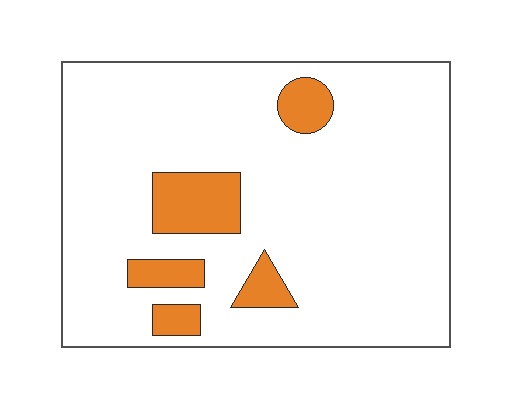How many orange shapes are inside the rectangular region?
5.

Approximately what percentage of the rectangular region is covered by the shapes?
Approximately 10%.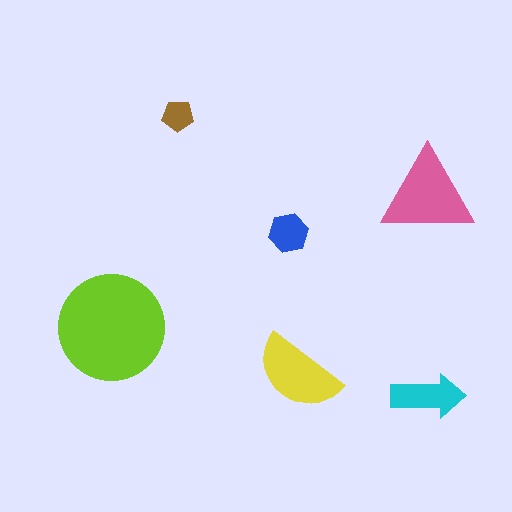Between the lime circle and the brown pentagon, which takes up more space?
The lime circle.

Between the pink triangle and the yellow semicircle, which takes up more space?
The pink triangle.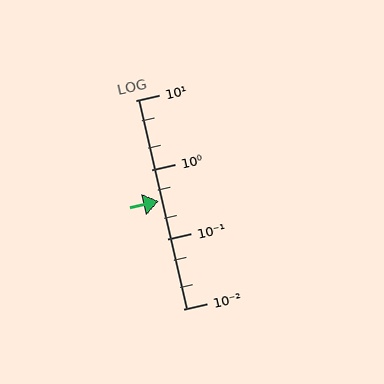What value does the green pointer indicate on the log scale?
The pointer indicates approximately 0.35.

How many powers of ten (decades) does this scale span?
The scale spans 3 decades, from 0.01 to 10.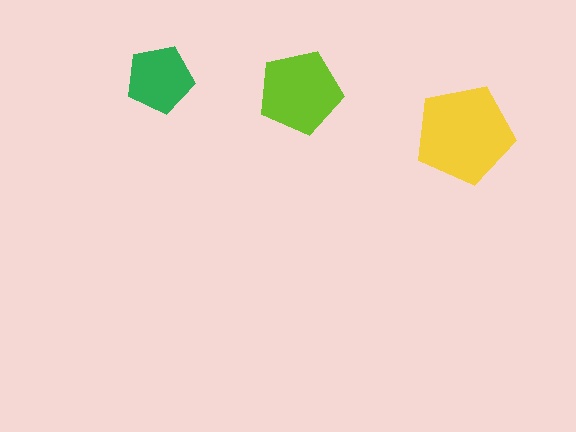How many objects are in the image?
There are 3 objects in the image.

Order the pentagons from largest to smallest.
the yellow one, the lime one, the green one.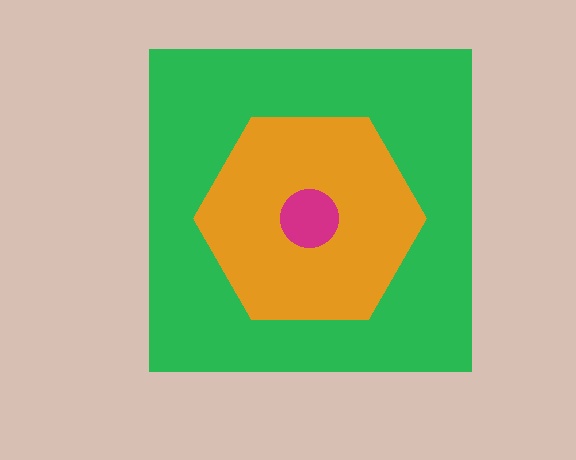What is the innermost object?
The magenta circle.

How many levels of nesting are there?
3.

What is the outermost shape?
The green square.